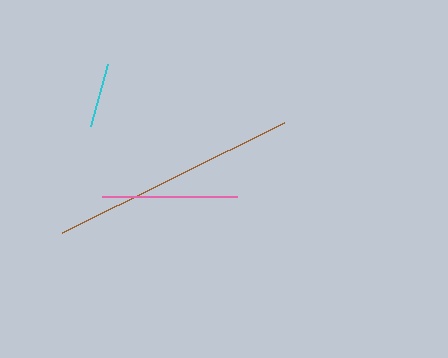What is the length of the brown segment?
The brown segment is approximately 247 pixels long.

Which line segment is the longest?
The brown line is the longest at approximately 247 pixels.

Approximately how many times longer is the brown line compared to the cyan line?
The brown line is approximately 3.8 times the length of the cyan line.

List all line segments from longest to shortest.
From longest to shortest: brown, pink, cyan.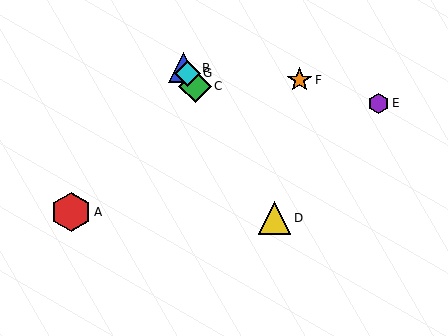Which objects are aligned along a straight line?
Objects B, C, D, G are aligned along a straight line.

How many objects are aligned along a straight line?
4 objects (B, C, D, G) are aligned along a straight line.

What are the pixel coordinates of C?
Object C is at (195, 86).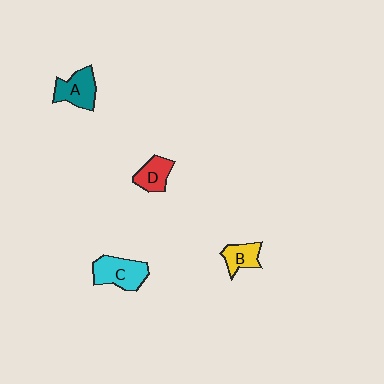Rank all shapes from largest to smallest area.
From largest to smallest: C (cyan), A (teal), D (red), B (yellow).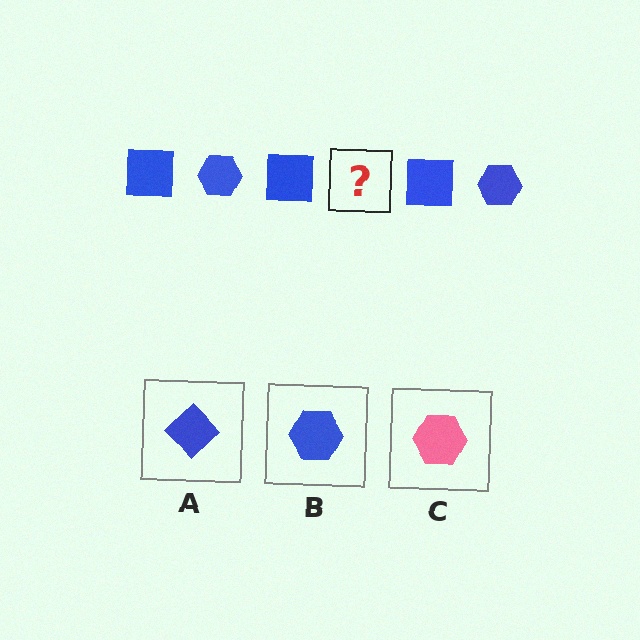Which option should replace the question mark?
Option B.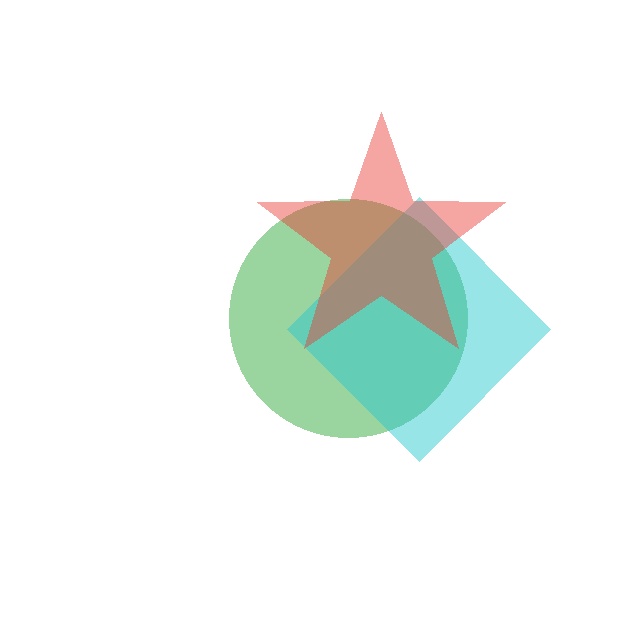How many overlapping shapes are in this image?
There are 3 overlapping shapes in the image.